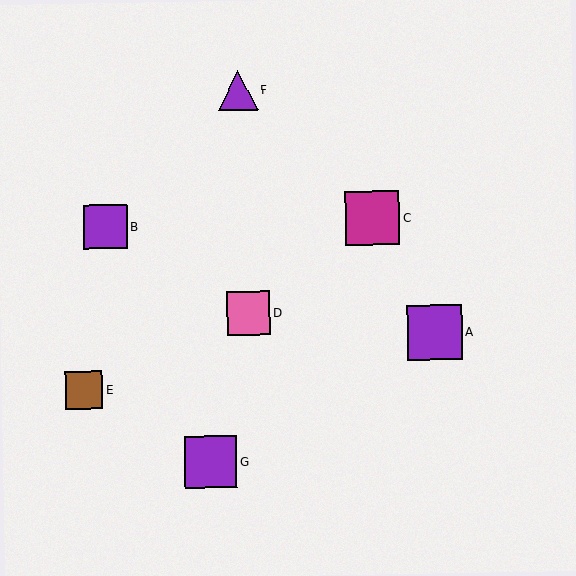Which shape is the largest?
The purple square (labeled A) is the largest.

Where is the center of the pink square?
The center of the pink square is at (249, 313).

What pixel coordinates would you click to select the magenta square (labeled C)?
Click at (373, 218) to select the magenta square C.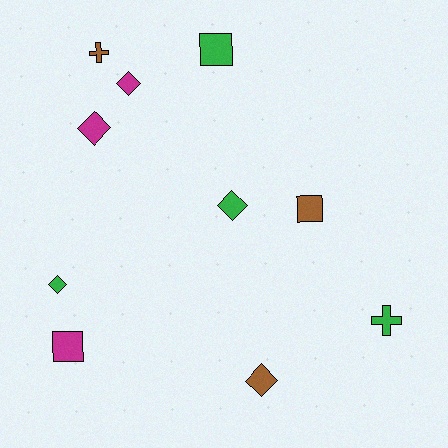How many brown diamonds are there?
There is 1 brown diamond.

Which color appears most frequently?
Green, with 4 objects.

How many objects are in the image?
There are 10 objects.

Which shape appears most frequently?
Diamond, with 5 objects.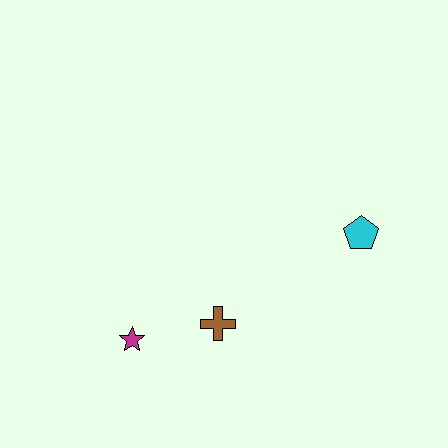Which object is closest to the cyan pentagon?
The brown cross is closest to the cyan pentagon.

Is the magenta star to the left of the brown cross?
Yes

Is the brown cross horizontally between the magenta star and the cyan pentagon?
Yes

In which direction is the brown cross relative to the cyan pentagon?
The brown cross is to the left of the cyan pentagon.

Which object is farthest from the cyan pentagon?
The magenta star is farthest from the cyan pentagon.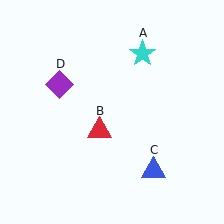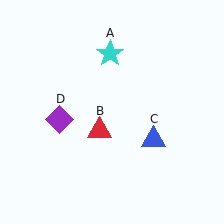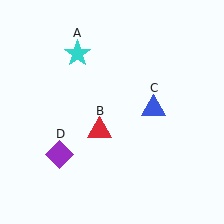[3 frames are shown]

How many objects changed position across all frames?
3 objects changed position: cyan star (object A), blue triangle (object C), purple diamond (object D).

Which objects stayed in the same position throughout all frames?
Red triangle (object B) remained stationary.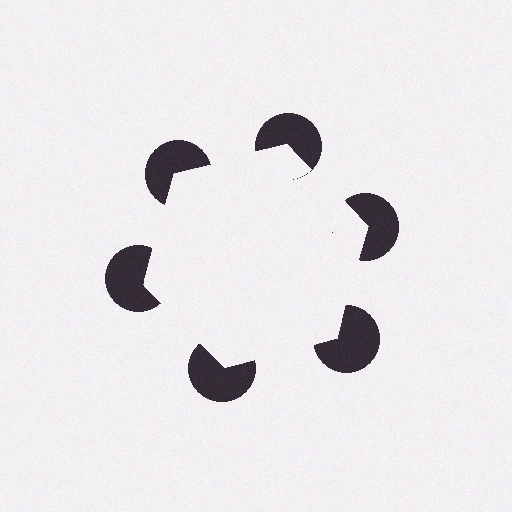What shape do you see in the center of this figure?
An illusory hexagon — its edges are inferred from the aligned wedge cuts in the pac-man discs, not physically drawn.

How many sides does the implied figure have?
6 sides.